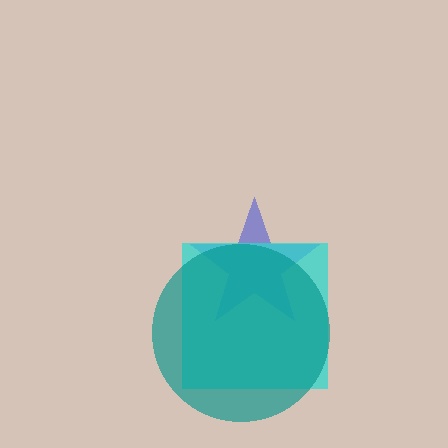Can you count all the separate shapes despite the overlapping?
Yes, there are 3 separate shapes.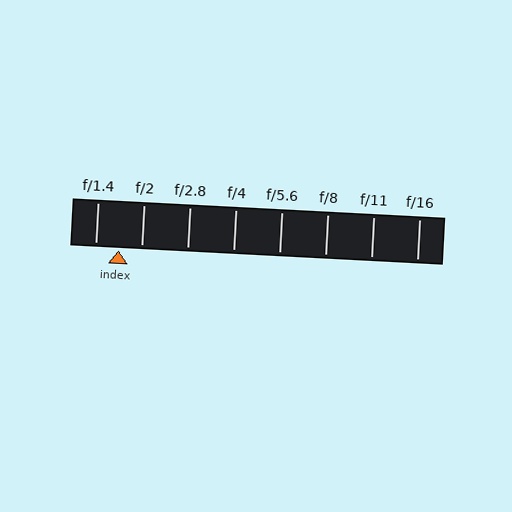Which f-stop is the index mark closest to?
The index mark is closest to f/2.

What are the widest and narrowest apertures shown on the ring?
The widest aperture shown is f/1.4 and the narrowest is f/16.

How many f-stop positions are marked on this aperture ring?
There are 8 f-stop positions marked.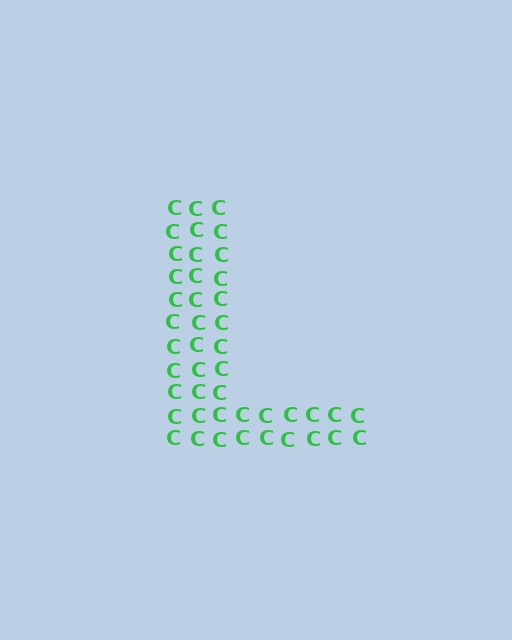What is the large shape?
The large shape is the letter L.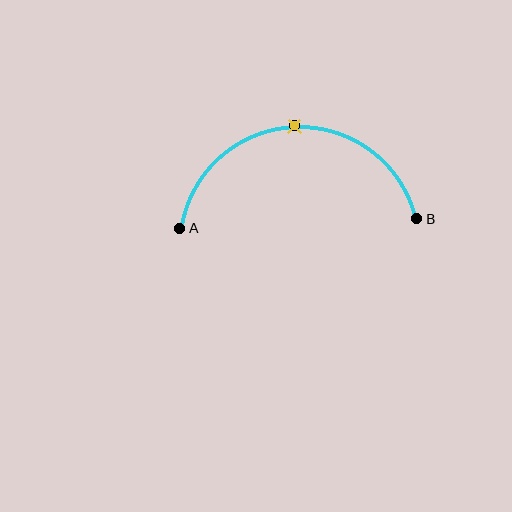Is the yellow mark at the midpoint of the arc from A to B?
Yes. The yellow mark lies on the arc at equal arc-length from both A and B — it is the arc midpoint.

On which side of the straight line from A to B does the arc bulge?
The arc bulges above the straight line connecting A and B.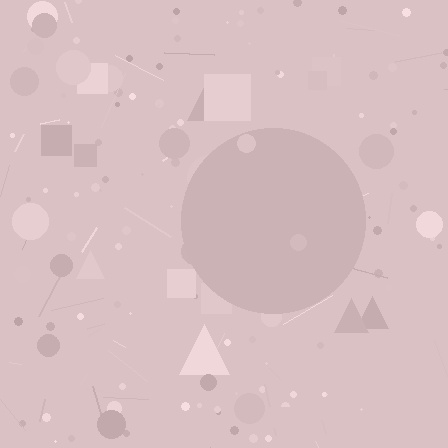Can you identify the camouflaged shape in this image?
The camouflaged shape is a circle.